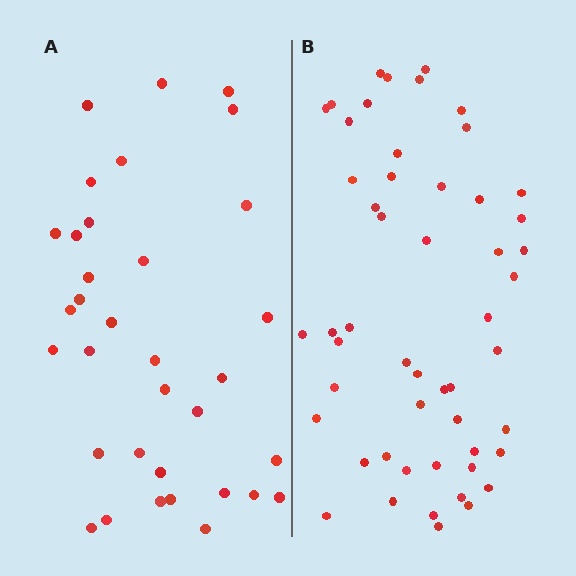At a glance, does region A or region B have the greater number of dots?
Region B (the right region) has more dots.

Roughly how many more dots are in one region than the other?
Region B has approximately 20 more dots than region A.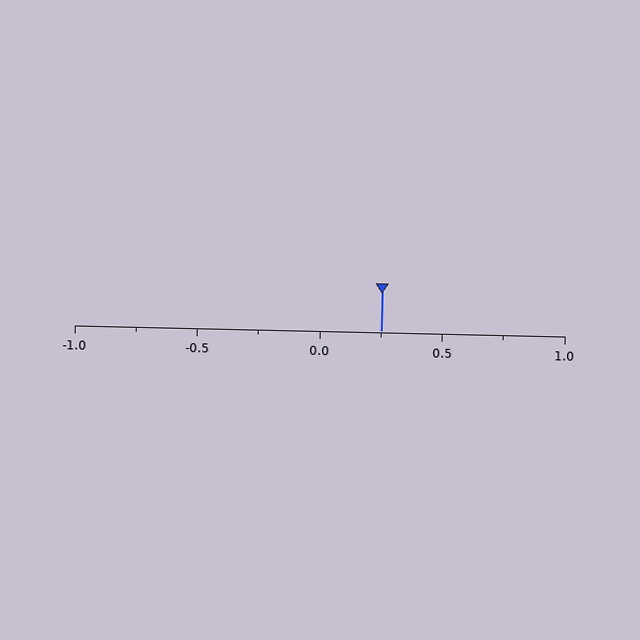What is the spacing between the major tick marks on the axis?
The major ticks are spaced 0.5 apart.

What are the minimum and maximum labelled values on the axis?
The axis runs from -1.0 to 1.0.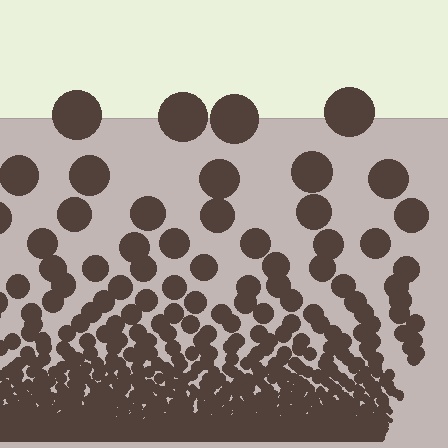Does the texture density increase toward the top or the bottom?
Density increases toward the bottom.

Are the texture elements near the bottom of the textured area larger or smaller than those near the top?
Smaller. The gradient is inverted — elements near the bottom are smaller and denser.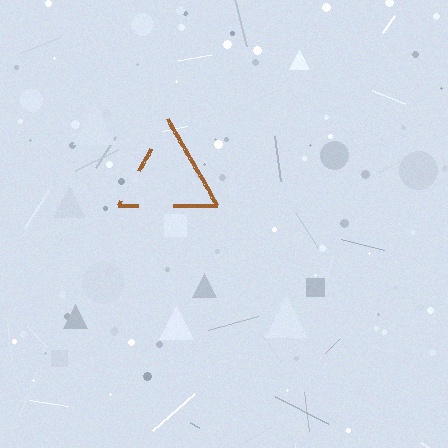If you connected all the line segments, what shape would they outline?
They would outline a triangle.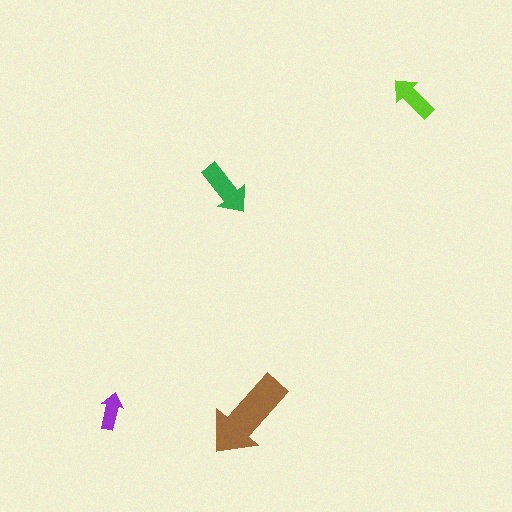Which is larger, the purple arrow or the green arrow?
The green one.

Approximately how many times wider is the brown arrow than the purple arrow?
About 2.5 times wider.